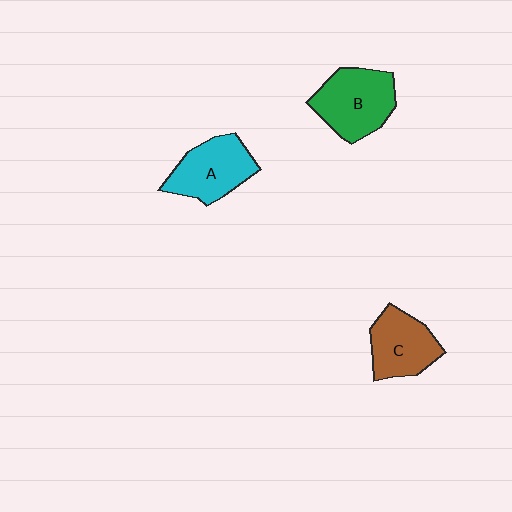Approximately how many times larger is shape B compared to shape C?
Approximately 1.2 times.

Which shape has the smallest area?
Shape C (brown).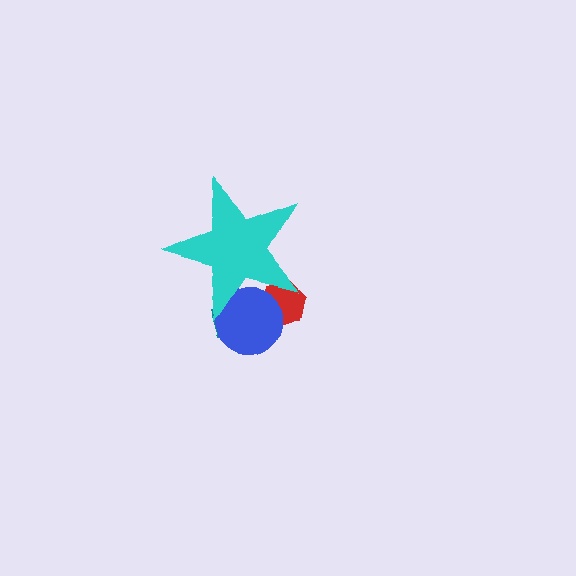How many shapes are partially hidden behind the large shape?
3 shapes are partially hidden.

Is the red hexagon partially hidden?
Yes, the red hexagon is partially hidden behind the cyan star.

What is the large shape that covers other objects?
A cyan star.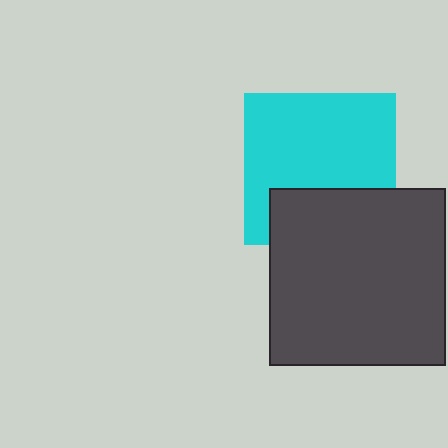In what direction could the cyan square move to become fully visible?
The cyan square could move up. That would shift it out from behind the dark gray square entirely.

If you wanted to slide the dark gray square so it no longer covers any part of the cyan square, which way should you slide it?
Slide it down — that is the most direct way to separate the two shapes.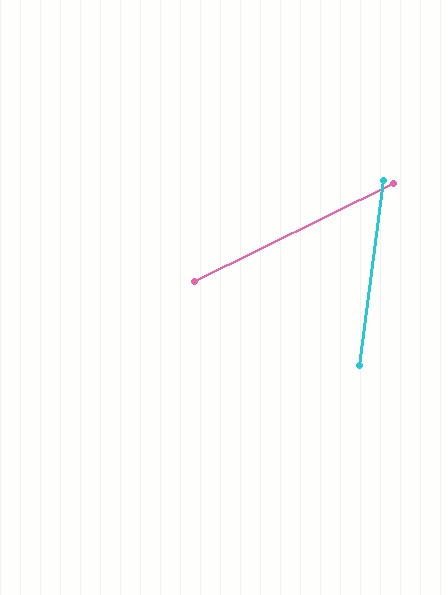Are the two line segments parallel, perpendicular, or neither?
Neither parallel nor perpendicular — they differ by about 56°.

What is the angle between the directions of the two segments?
Approximately 56 degrees.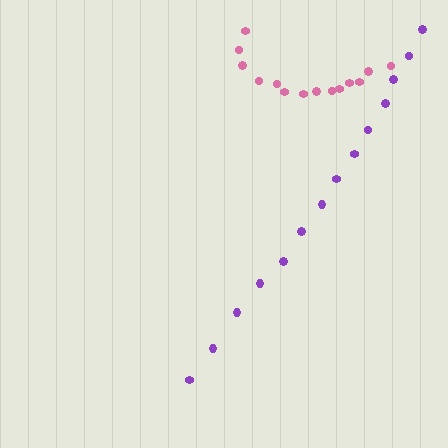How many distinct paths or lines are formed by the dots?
There are 2 distinct paths.